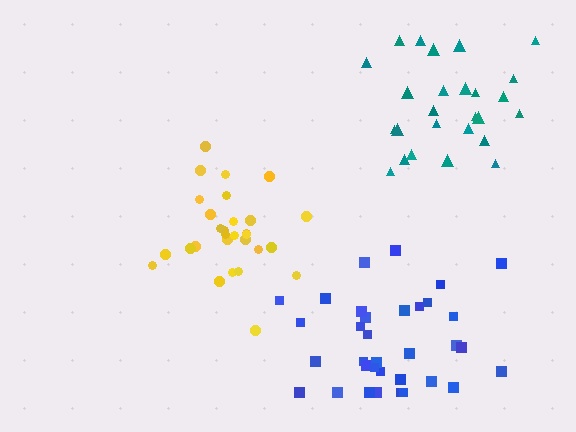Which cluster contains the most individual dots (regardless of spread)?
Blue (34).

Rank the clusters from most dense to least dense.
yellow, teal, blue.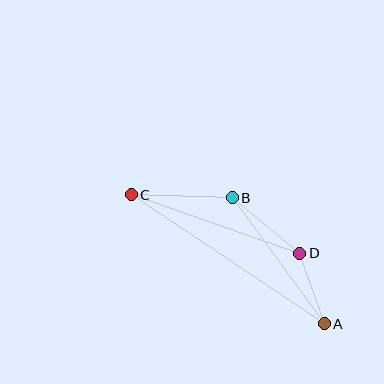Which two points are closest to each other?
Points A and D are closest to each other.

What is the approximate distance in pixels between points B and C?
The distance between B and C is approximately 101 pixels.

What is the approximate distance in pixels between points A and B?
The distance between A and B is approximately 156 pixels.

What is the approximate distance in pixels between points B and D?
The distance between B and D is approximately 87 pixels.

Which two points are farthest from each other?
Points A and C are farthest from each other.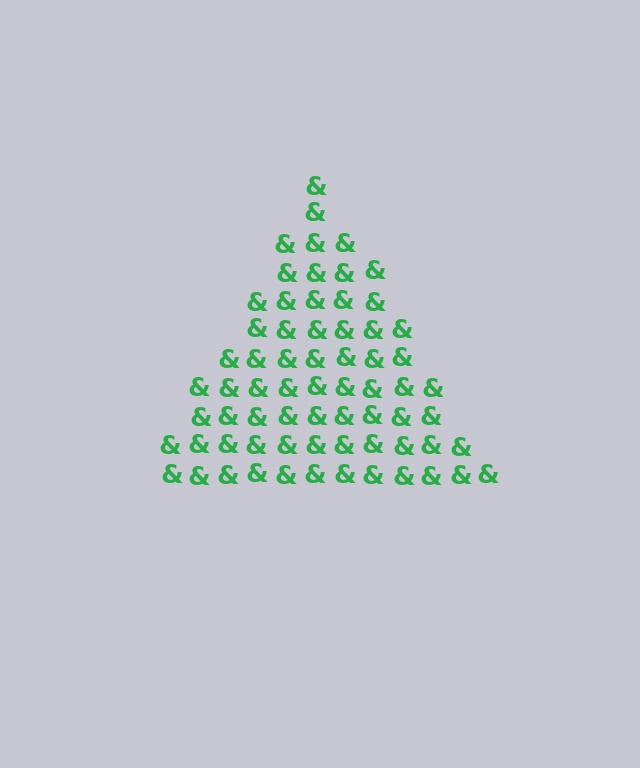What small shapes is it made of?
It is made of small ampersands.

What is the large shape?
The large shape is a triangle.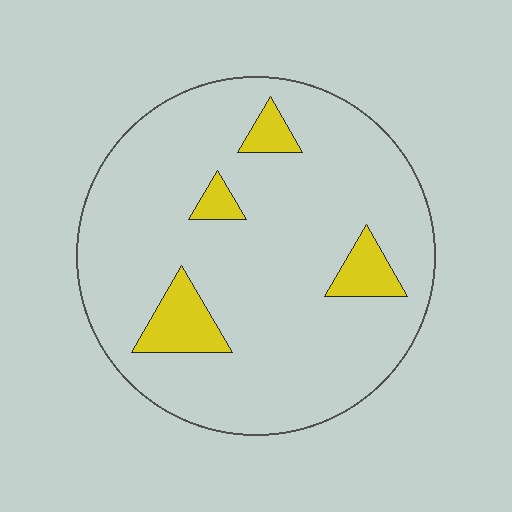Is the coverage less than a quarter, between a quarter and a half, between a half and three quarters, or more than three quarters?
Less than a quarter.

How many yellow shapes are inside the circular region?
4.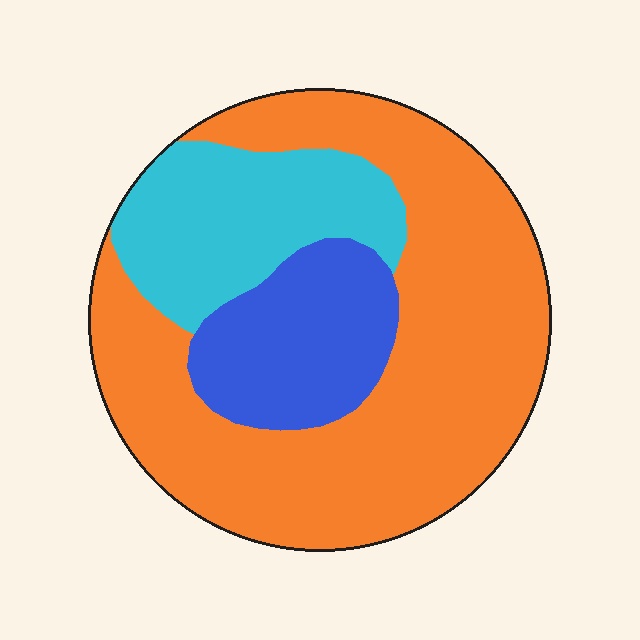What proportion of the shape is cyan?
Cyan takes up about one fifth (1/5) of the shape.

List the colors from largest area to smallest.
From largest to smallest: orange, cyan, blue.